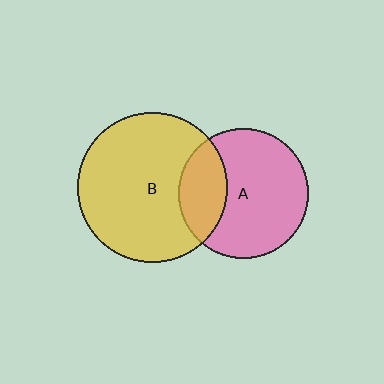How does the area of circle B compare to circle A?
Approximately 1.3 times.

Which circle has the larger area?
Circle B (yellow).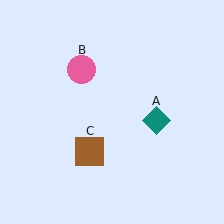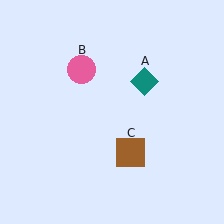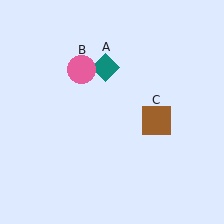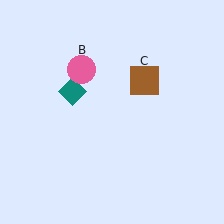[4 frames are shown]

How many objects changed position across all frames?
2 objects changed position: teal diamond (object A), brown square (object C).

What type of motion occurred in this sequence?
The teal diamond (object A), brown square (object C) rotated counterclockwise around the center of the scene.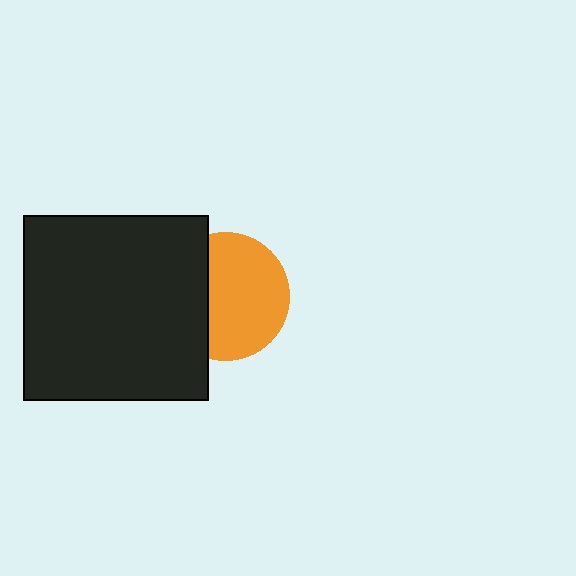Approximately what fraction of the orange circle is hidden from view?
Roughly 34% of the orange circle is hidden behind the black square.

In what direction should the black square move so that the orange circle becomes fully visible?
The black square should move left. That is the shortest direction to clear the overlap and leave the orange circle fully visible.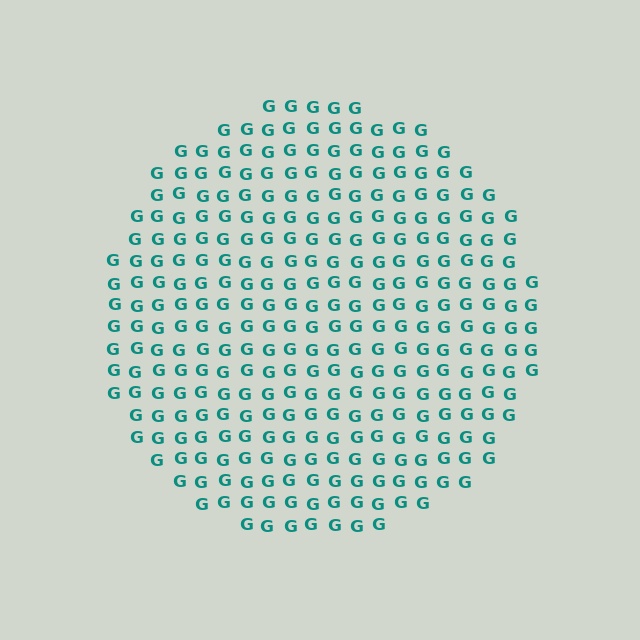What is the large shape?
The large shape is a circle.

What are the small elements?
The small elements are letter G's.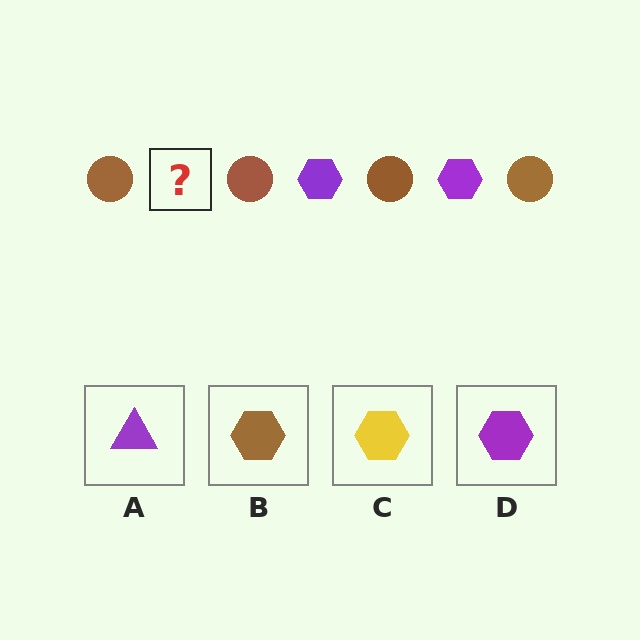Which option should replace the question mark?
Option D.